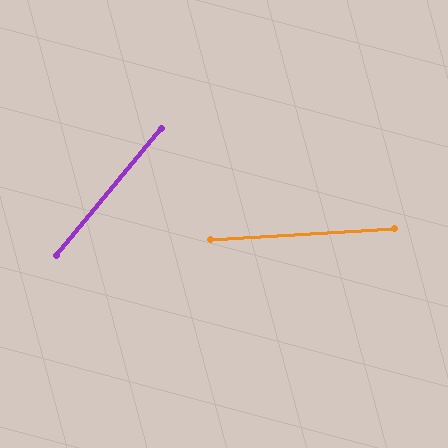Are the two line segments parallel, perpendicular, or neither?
Neither parallel nor perpendicular — they differ by about 47°.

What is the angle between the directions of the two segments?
Approximately 47 degrees.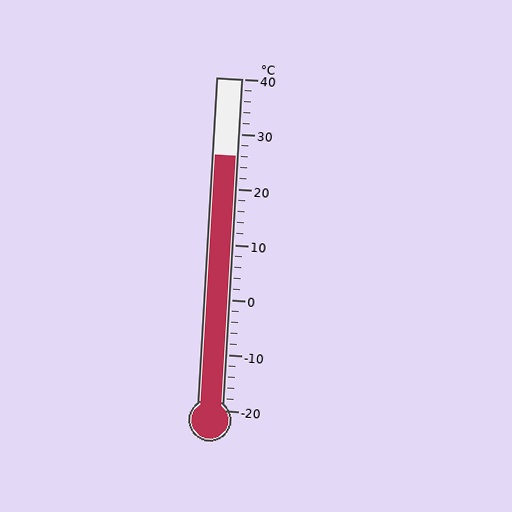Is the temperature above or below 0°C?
The temperature is above 0°C.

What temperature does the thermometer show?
The thermometer shows approximately 26°C.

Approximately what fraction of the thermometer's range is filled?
The thermometer is filled to approximately 75% of its range.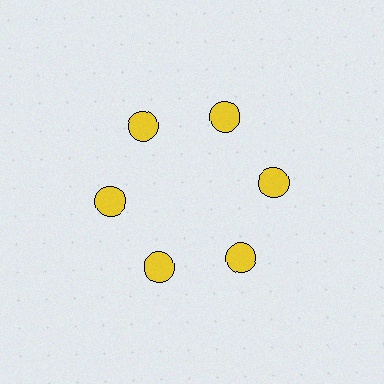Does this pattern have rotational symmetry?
Yes, this pattern has 6-fold rotational symmetry. It looks the same after rotating 60 degrees around the center.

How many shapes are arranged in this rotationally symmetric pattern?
There are 6 shapes, arranged in 6 groups of 1.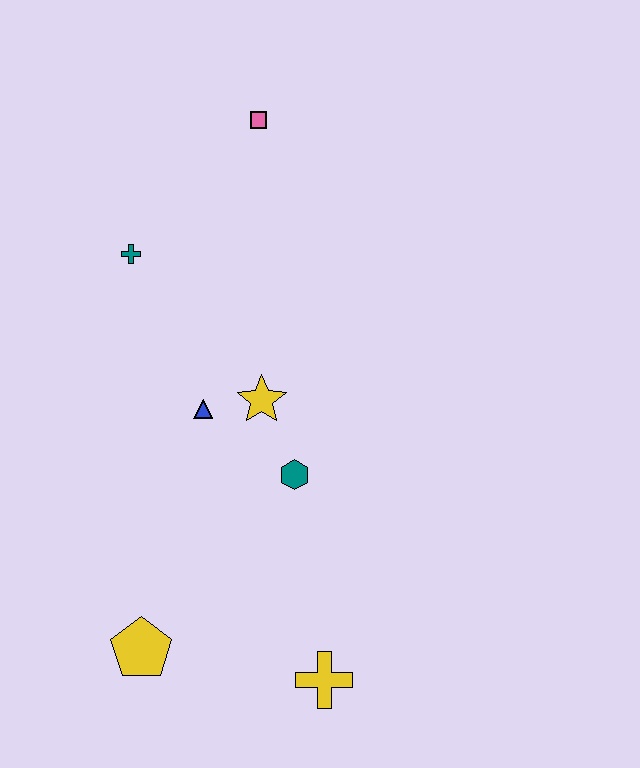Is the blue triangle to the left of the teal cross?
No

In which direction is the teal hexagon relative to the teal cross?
The teal hexagon is below the teal cross.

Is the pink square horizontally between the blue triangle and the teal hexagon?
Yes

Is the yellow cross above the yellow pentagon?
No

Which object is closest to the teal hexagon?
The yellow star is closest to the teal hexagon.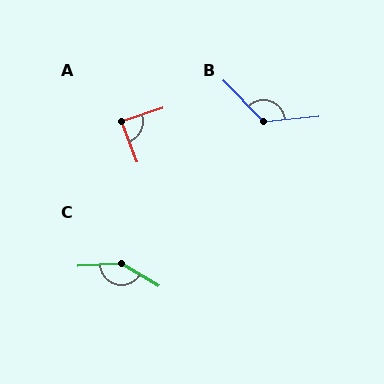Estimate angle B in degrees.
Approximately 128 degrees.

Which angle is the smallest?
A, at approximately 87 degrees.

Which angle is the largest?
C, at approximately 145 degrees.